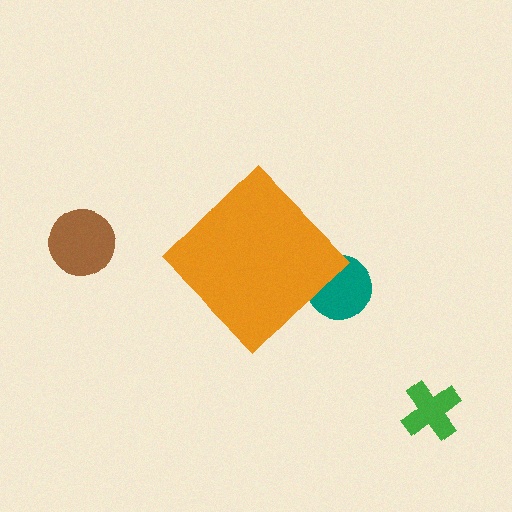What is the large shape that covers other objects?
An orange diamond.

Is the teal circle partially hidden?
Yes, the teal circle is partially hidden behind the orange diamond.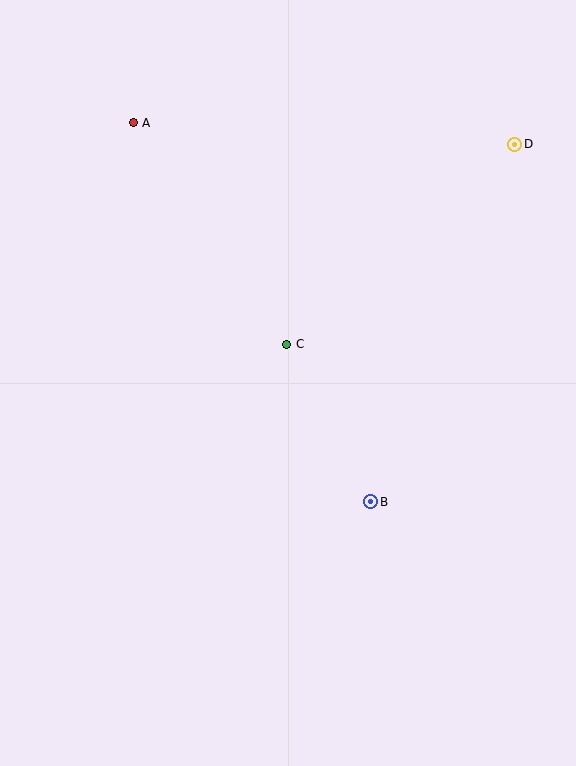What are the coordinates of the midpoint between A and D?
The midpoint between A and D is at (324, 134).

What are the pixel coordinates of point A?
Point A is at (133, 123).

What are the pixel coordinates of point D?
Point D is at (515, 144).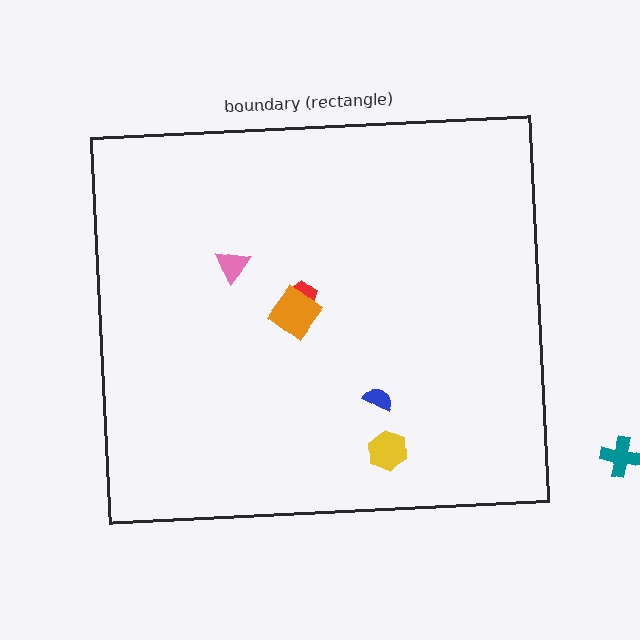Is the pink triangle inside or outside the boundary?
Inside.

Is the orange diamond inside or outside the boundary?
Inside.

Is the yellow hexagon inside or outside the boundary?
Inside.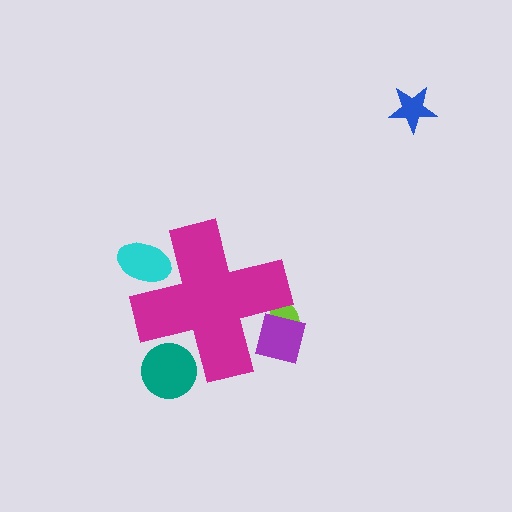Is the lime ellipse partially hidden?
Yes, the lime ellipse is partially hidden behind the magenta cross.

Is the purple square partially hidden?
Yes, the purple square is partially hidden behind the magenta cross.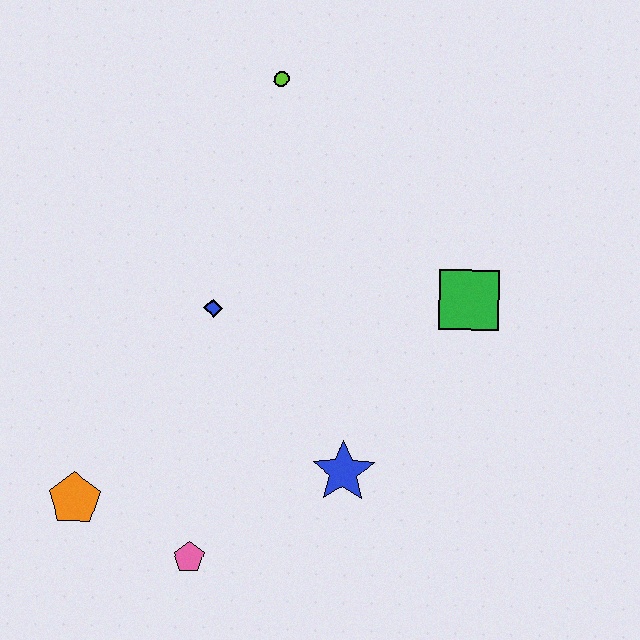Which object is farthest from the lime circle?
The pink pentagon is farthest from the lime circle.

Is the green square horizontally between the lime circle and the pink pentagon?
No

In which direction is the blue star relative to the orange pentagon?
The blue star is to the right of the orange pentagon.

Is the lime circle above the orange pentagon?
Yes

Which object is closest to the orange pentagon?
The pink pentagon is closest to the orange pentagon.